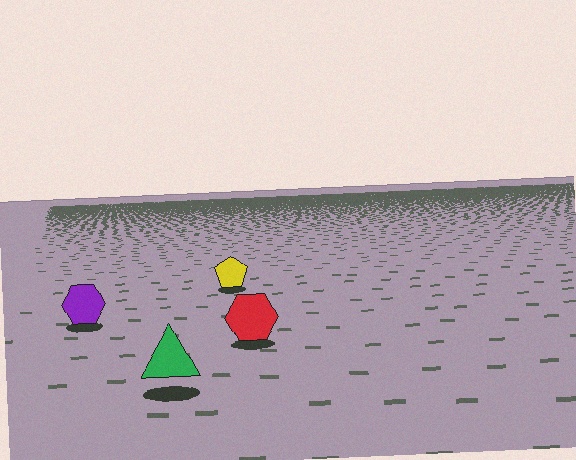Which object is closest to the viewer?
The green triangle is closest. The texture marks near it are larger and more spread out.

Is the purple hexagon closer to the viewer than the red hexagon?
No. The red hexagon is closer — you can tell from the texture gradient: the ground texture is coarser near it.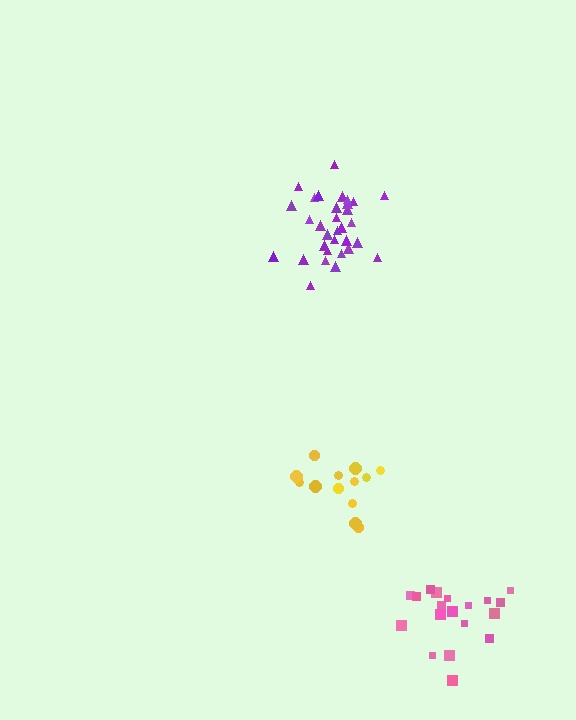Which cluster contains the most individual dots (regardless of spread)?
Purple (32).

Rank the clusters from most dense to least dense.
purple, pink, yellow.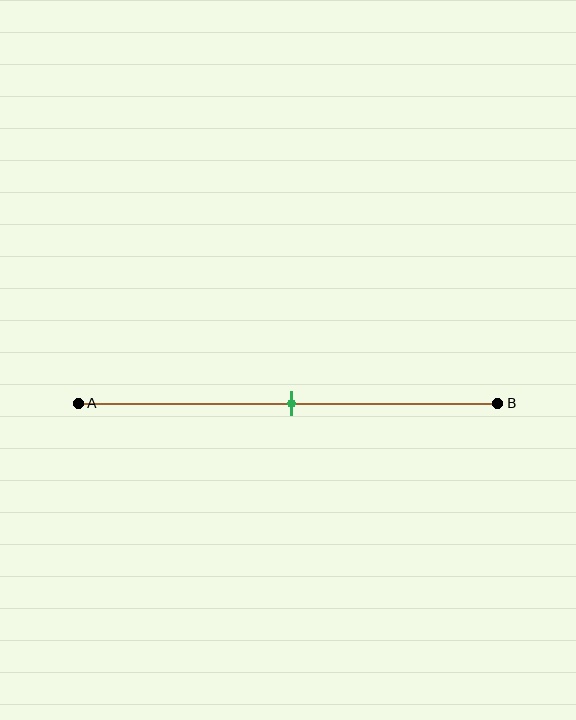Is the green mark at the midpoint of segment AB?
Yes, the mark is approximately at the midpoint.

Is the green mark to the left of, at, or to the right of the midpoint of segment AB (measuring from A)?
The green mark is approximately at the midpoint of segment AB.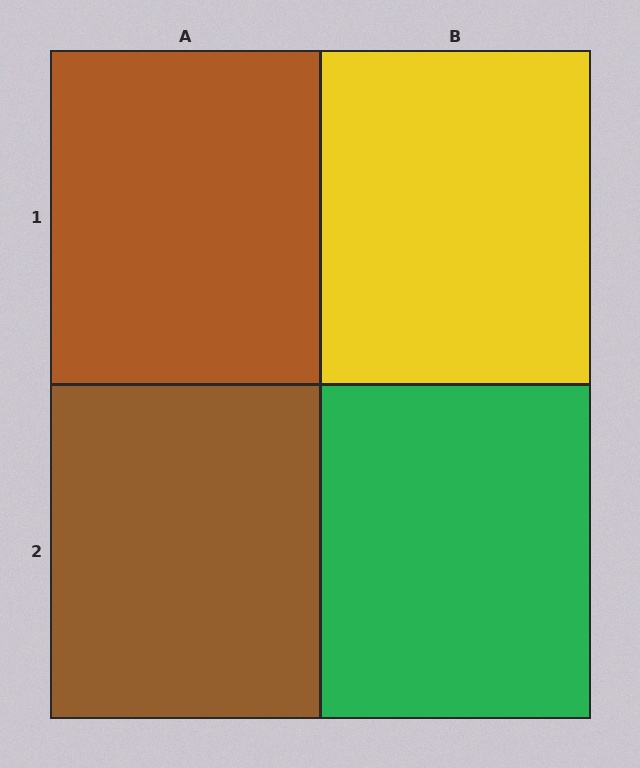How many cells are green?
1 cell is green.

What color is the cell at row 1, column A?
Brown.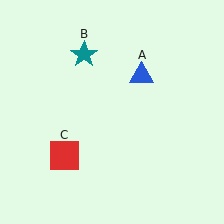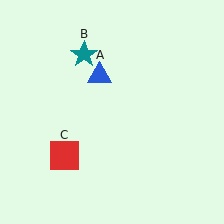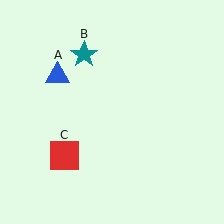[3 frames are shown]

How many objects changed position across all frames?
1 object changed position: blue triangle (object A).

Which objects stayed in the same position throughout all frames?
Teal star (object B) and red square (object C) remained stationary.